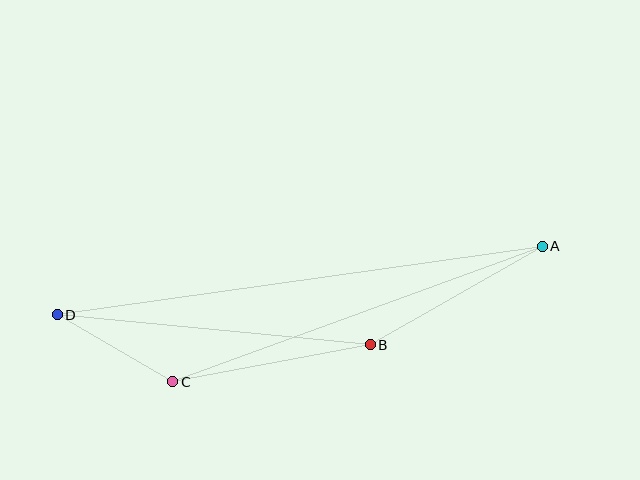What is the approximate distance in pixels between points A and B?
The distance between A and B is approximately 199 pixels.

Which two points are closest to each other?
Points C and D are closest to each other.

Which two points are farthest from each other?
Points A and D are farthest from each other.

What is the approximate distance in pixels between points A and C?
The distance between A and C is approximately 394 pixels.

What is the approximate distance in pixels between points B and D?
The distance between B and D is approximately 314 pixels.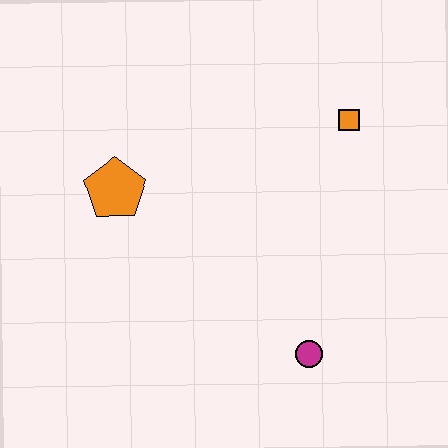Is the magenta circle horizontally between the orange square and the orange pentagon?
Yes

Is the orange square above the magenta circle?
Yes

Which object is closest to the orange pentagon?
The orange square is closest to the orange pentagon.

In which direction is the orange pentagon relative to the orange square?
The orange pentagon is to the left of the orange square.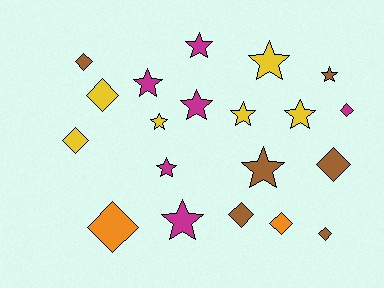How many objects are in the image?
There are 20 objects.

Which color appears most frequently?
Brown, with 6 objects.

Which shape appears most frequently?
Star, with 11 objects.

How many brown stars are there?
There are 2 brown stars.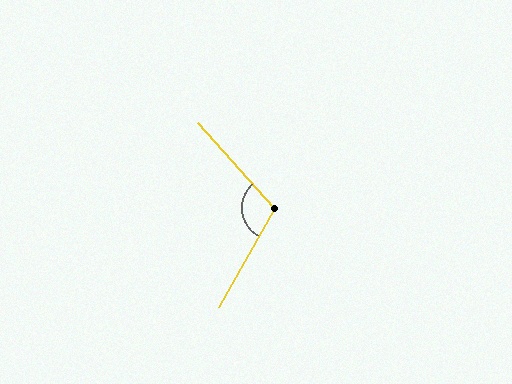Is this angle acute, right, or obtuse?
It is obtuse.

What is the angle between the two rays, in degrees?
Approximately 109 degrees.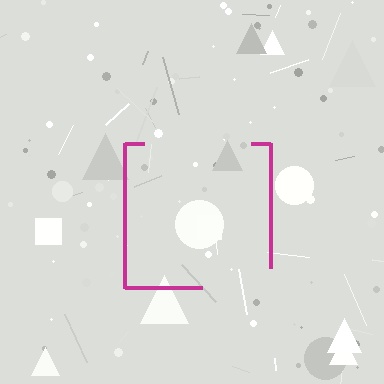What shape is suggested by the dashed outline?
The dashed outline suggests a square.